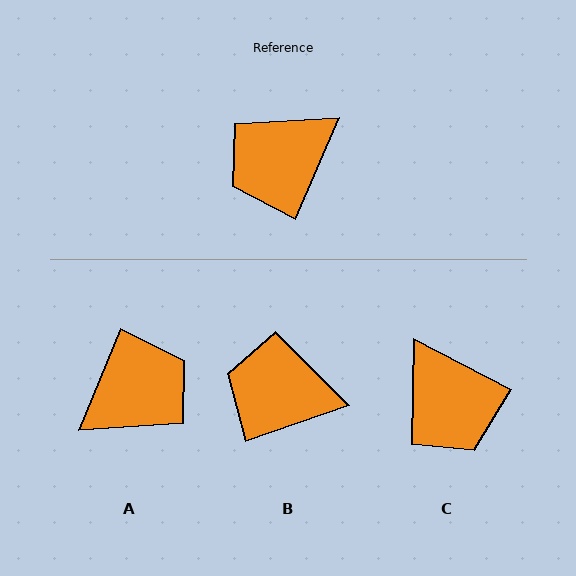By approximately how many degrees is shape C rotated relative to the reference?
Approximately 86 degrees counter-clockwise.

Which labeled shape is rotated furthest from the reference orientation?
A, about 179 degrees away.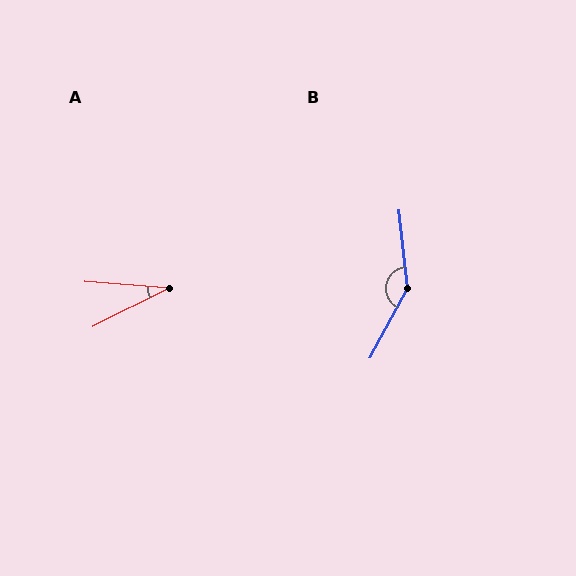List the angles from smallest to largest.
A (31°), B (145°).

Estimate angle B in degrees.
Approximately 145 degrees.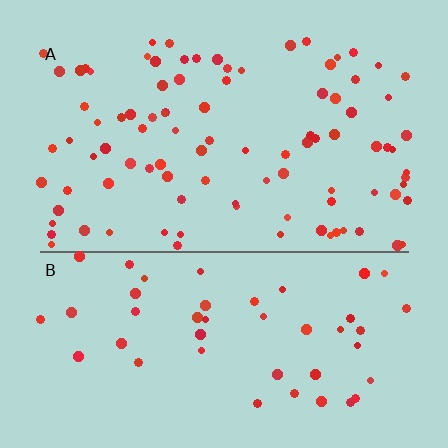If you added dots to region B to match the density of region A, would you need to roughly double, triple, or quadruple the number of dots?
Approximately double.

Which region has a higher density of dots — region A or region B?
A (the top).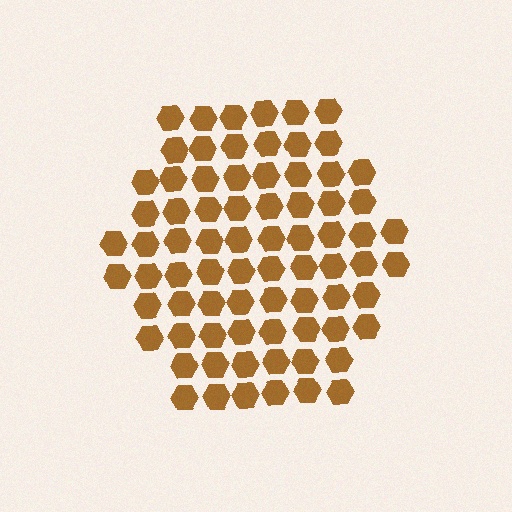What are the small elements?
The small elements are hexagons.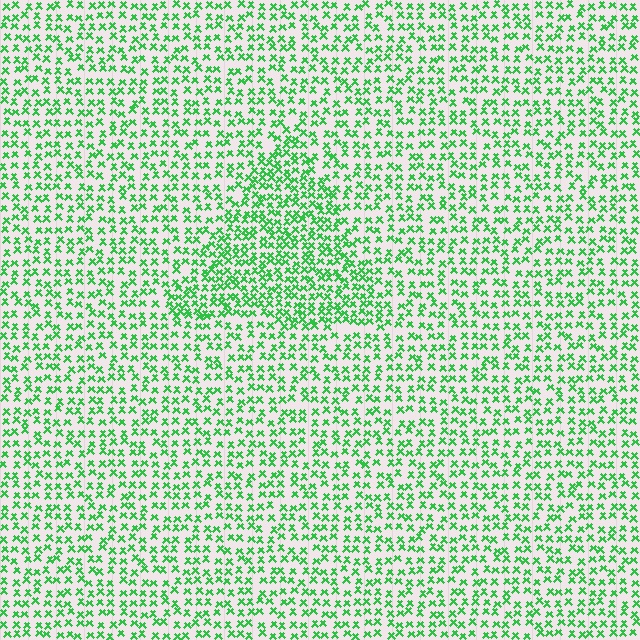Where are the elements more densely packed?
The elements are more densely packed inside the triangle boundary.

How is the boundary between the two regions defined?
The boundary is defined by a change in element density (approximately 1.6x ratio). All elements are the same color, size, and shape.